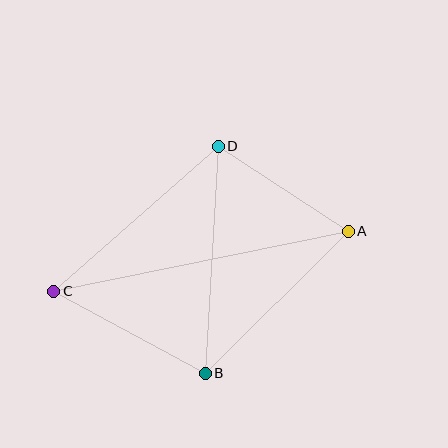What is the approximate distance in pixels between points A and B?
The distance between A and B is approximately 202 pixels.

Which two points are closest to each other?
Points A and D are closest to each other.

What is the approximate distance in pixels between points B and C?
The distance between B and C is approximately 172 pixels.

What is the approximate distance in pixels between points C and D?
The distance between C and D is approximately 219 pixels.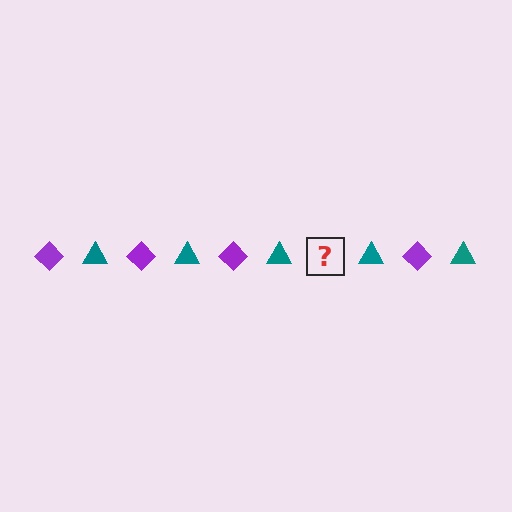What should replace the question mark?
The question mark should be replaced with a purple diamond.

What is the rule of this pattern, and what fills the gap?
The rule is that the pattern alternates between purple diamond and teal triangle. The gap should be filled with a purple diamond.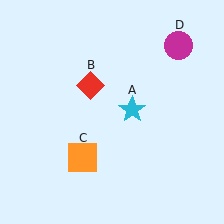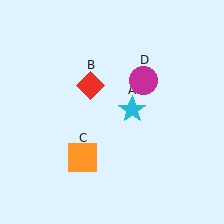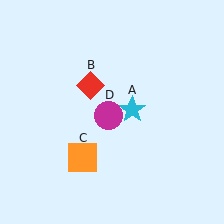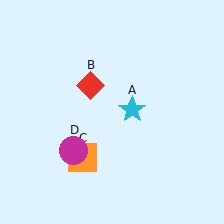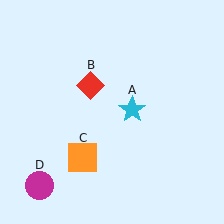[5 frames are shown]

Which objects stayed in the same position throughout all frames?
Cyan star (object A) and red diamond (object B) and orange square (object C) remained stationary.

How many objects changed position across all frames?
1 object changed position: magenta circle (object D).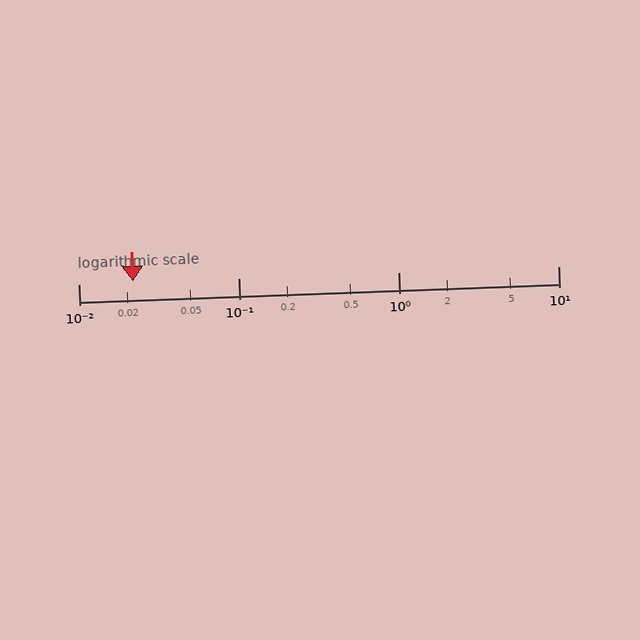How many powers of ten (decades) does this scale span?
The scale spans 3 decades, from 0.01 to 10.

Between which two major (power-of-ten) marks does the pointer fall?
The pointer is between 0.01 and 0.1.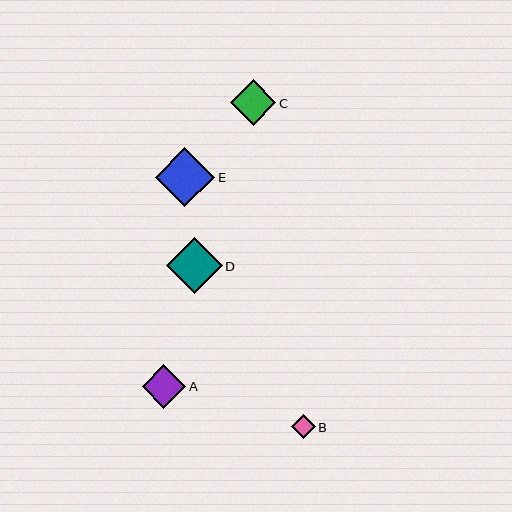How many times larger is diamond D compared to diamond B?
Diamond D is approximately 2.4 times the size of diamond B.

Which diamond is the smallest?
Diamond B is the smallest with a size of approximately 23 pixels.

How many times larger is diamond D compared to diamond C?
Diamond D is approximately 1.2 times the size of diamond C.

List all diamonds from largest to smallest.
From largest to smallest: E, D, C, A, B.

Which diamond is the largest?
Diamond E is the largest with a size of approximately 59 pixels.